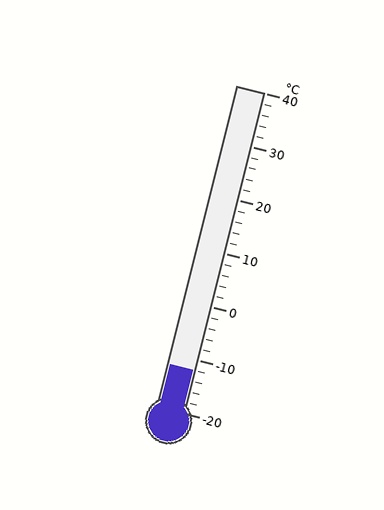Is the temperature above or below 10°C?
The temperature is below 10°C.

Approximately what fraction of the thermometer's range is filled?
The thermometer is filled to approximately 15% of its range.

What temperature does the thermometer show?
The thermometer shows approximately -12°C.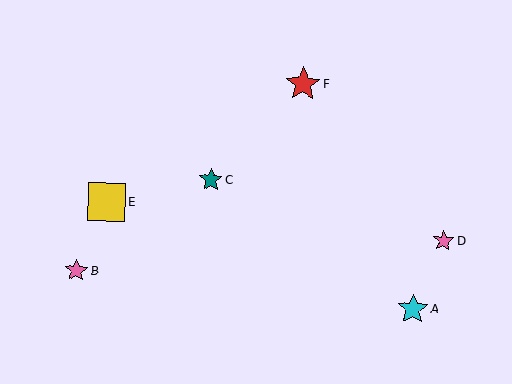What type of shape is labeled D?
Shape D is a pink star.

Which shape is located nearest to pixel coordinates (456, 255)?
The pink star (labeled D) at (443, 241) is nearest to that location.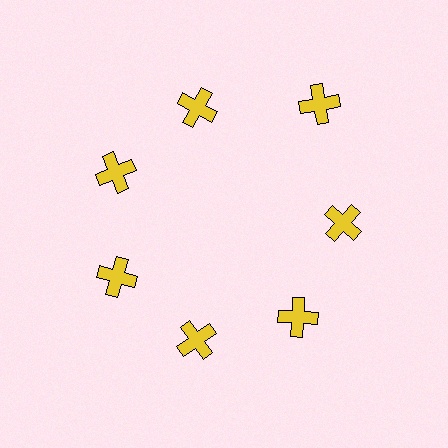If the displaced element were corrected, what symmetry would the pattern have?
It would have 7-fold rotational symmetry — the pattern would map onto itself every 51 degrees.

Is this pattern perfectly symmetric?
No. The 7 yellow crosses are arranged in a ring, but one element near the 1 o'clock position is pushed outward from the center, breaking the 7-fold rotational symmetry.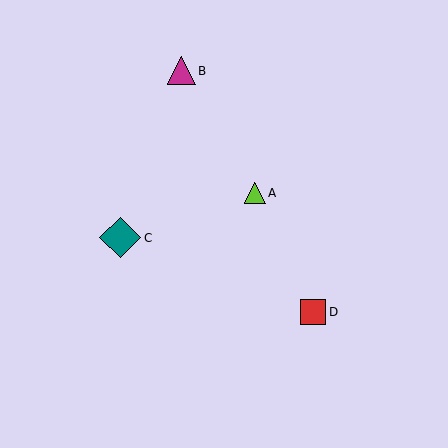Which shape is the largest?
The teal diamond (labeled C) is the largest.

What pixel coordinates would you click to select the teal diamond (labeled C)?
Click at (120, 238) to select the teal diamond C.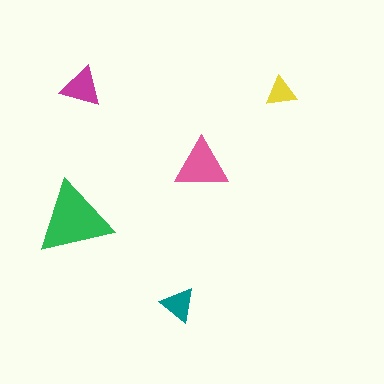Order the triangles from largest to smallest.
the green one, the pink one, the magenta one, the teal one, the yellow one.